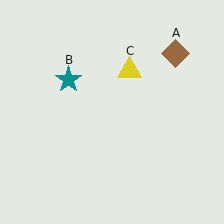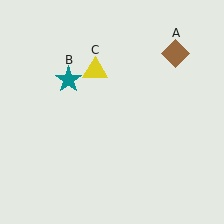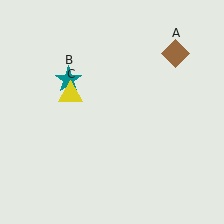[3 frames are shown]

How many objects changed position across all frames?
1 object changed position: yellow triangle (object C).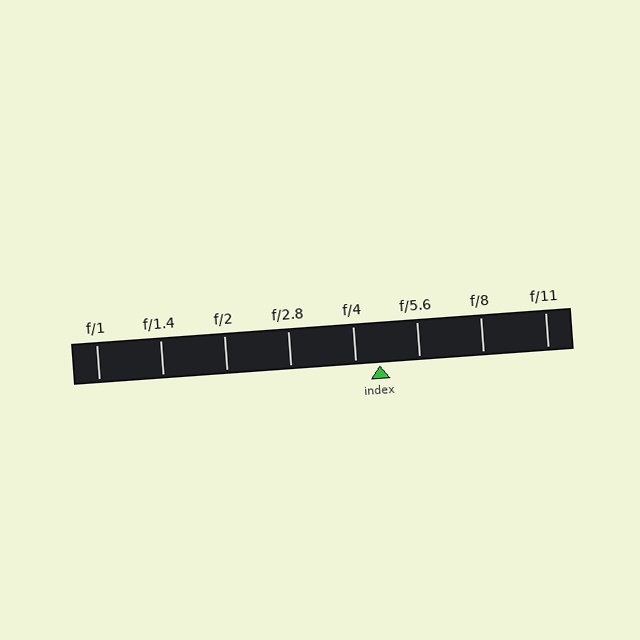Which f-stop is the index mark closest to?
The index mark is closest to f/4.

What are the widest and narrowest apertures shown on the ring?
The widest aperture shown is f/1 and the narrowest is f/11.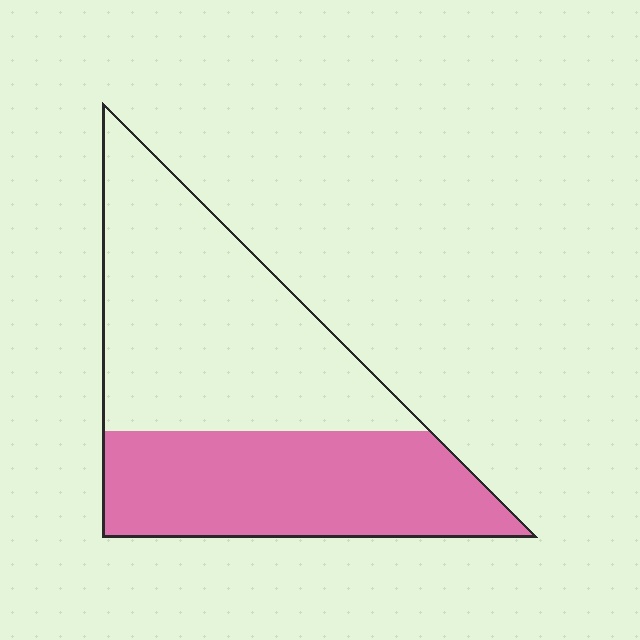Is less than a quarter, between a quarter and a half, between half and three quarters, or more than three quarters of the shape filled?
Between a quarter and a half.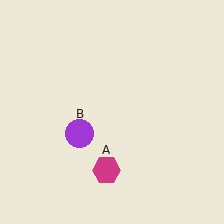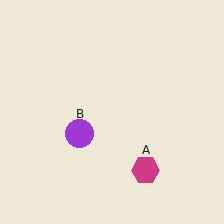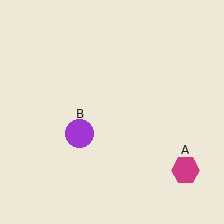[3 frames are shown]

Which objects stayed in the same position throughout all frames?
Purple circle (object B) remained stationary.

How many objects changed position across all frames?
1 object changed position: magenta hexagon (object A).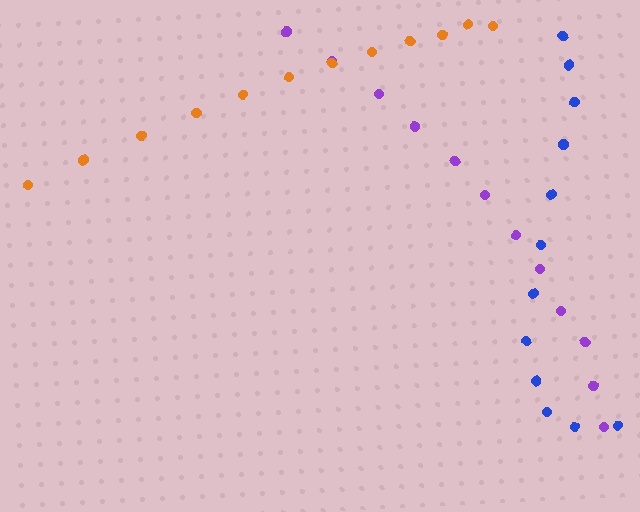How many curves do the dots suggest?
There are 3 distinct paths.